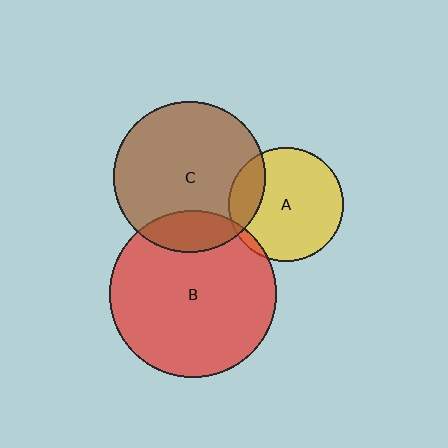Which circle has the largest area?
Circle B (red).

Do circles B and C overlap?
Yes.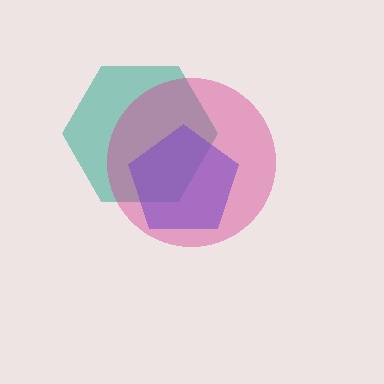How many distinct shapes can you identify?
There are 3 distinct shapes: a teal hexagon, a blue pentagon, a magenta circle.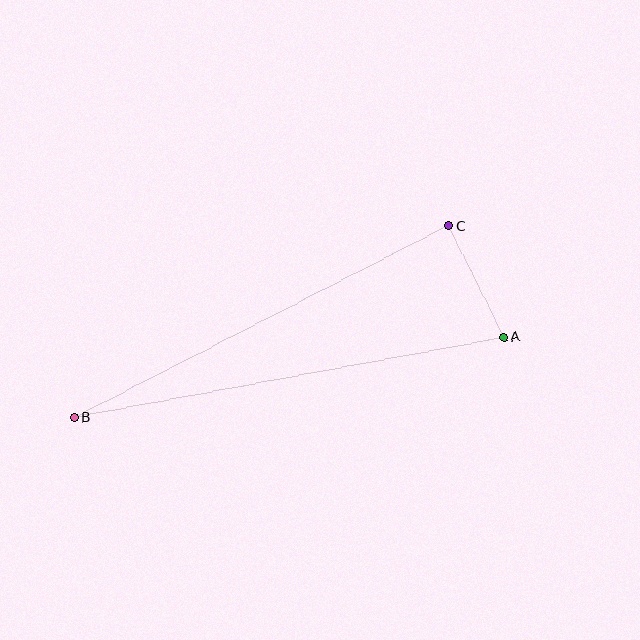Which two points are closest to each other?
Points A and C are closest to each other.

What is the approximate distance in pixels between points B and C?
The distance between B and C is approximately 420 pixels.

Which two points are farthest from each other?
Points A and B are farthest from each other.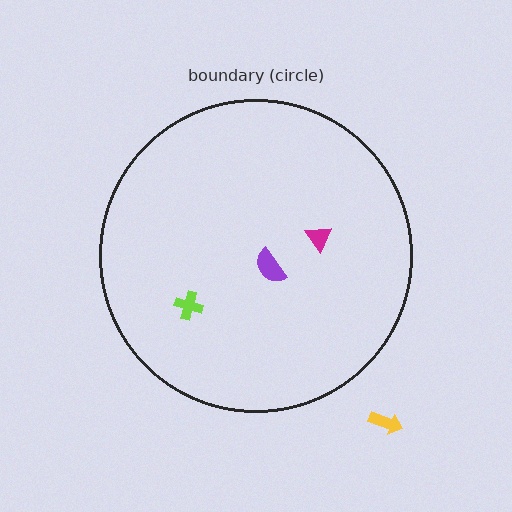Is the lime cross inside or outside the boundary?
Inside.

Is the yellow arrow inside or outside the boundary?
Outside.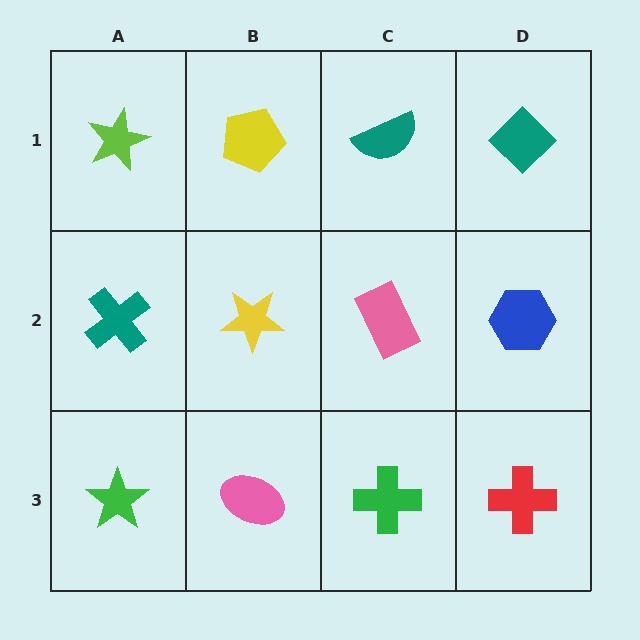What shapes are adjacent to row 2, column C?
A teal semicircle (row 1, column C), a green cross (row 3, column C), a yellow star (row 2, column B), a blue hexagon (row 2, column D).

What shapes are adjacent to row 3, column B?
A yellow star (row 2, column B), a green star (row 3, column A), a green cross (row 3, column C).